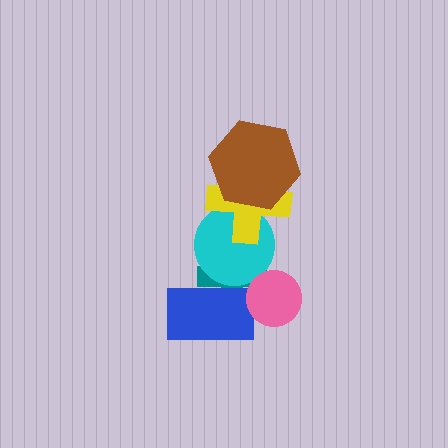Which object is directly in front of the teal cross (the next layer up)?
The cyan circle is directly in front of the teal cross.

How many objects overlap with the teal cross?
3 objects overlap with the teal cross.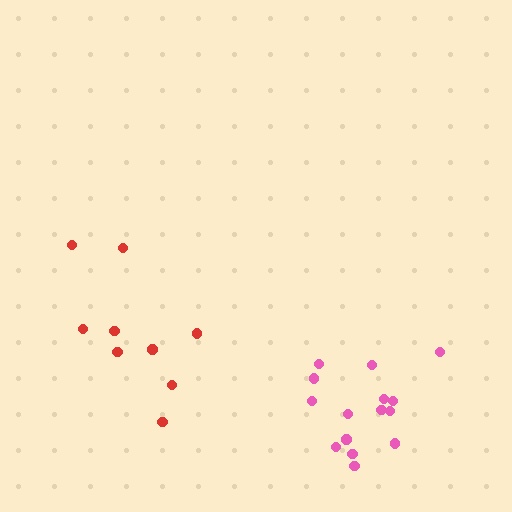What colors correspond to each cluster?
The clusters are colored: pink, red.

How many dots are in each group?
Group 1: 15 dots, Group 2: 9 dots (24 total).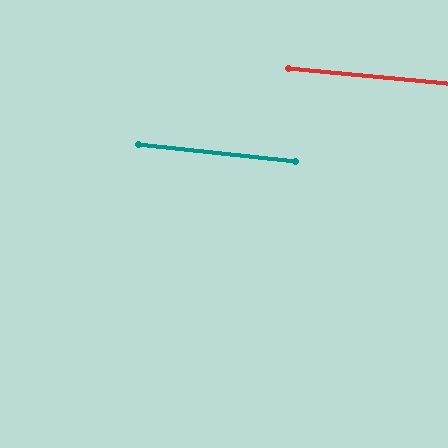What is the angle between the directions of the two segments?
Approximately 1 degree.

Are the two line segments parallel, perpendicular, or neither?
Parallel — their directions differ by only 0.7°.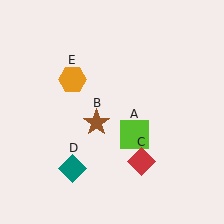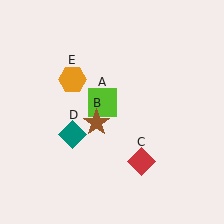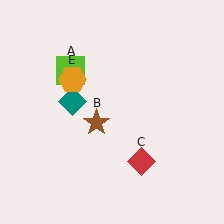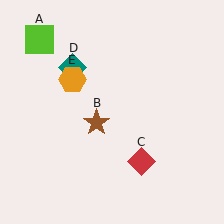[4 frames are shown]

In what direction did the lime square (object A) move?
The lime square (object A) moved up and to the left.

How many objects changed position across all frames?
2 objects changed position: lime square (object A), teal diamond (object D).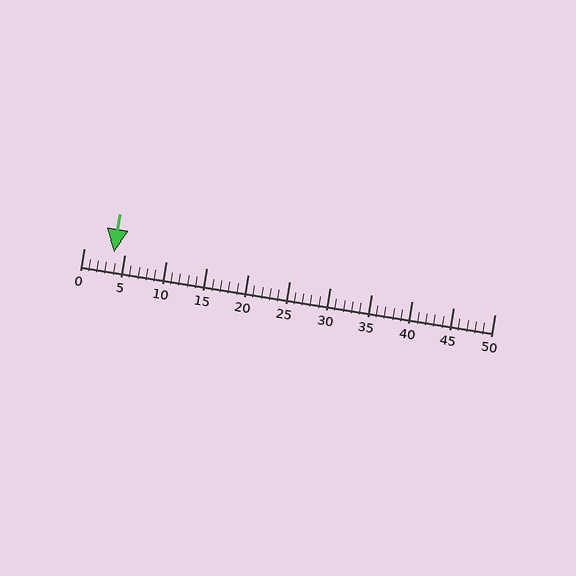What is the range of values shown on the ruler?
The ruler shows values from 0 to 50.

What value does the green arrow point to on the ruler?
The green arrow points to approximately 4.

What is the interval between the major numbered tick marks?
The major tick marks are spaced 5 units apart.